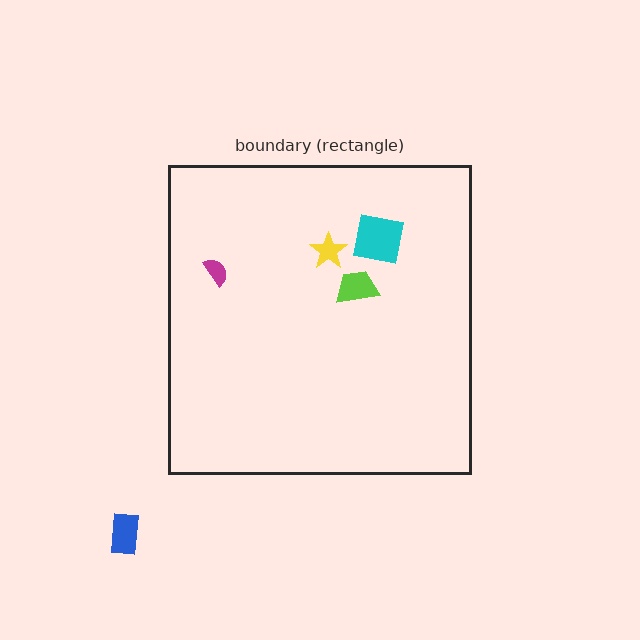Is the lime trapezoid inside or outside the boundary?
Inside.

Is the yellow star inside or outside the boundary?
Inside.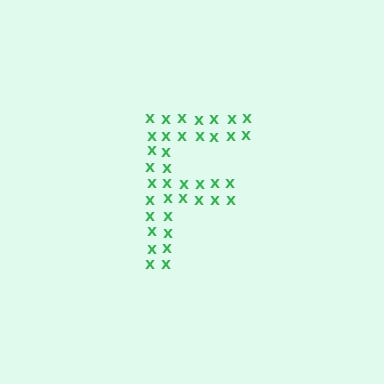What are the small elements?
The small elements are letter X's.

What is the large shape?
The large shape is the letter F.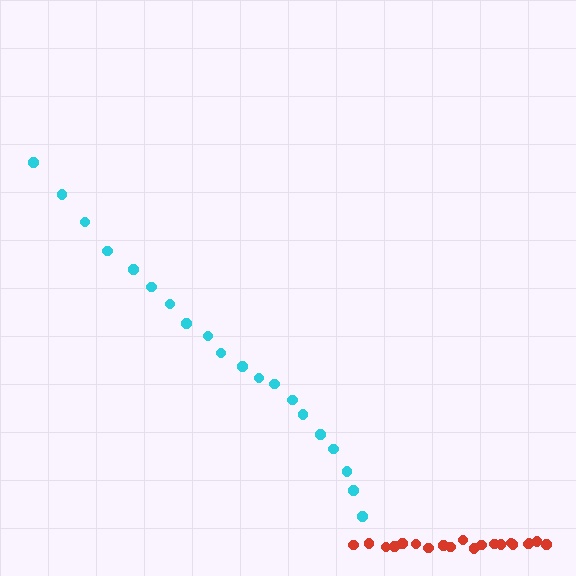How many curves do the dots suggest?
There are 2 distinct paths.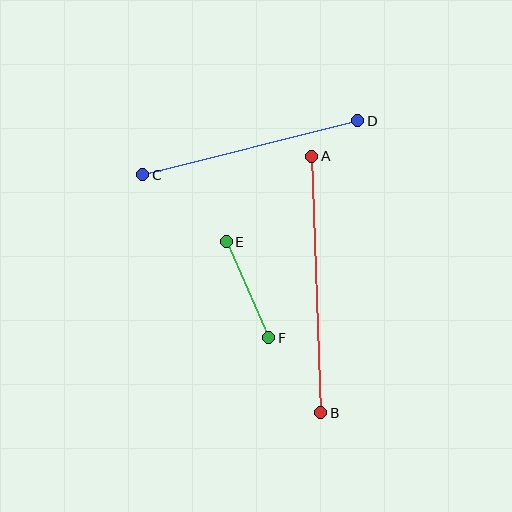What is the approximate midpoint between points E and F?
The midpoint is at approximately (248, 290) pixels.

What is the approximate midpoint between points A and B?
The midpoint is at approximately (316, 285) pixels.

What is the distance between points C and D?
The distance is approximately 222 pixels.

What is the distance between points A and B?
The distance is approximately 256 pixels.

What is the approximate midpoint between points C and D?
The midpoint is at approximately (250, 148) pixels.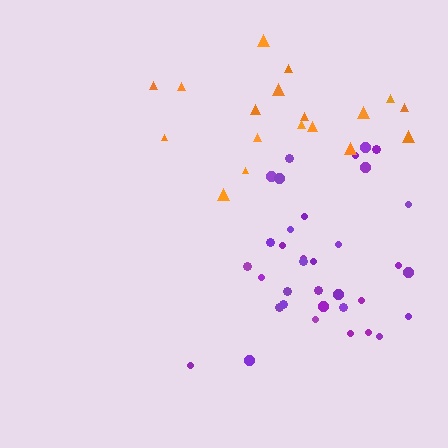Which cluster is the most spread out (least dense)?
Orange.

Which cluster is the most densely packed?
Purple.